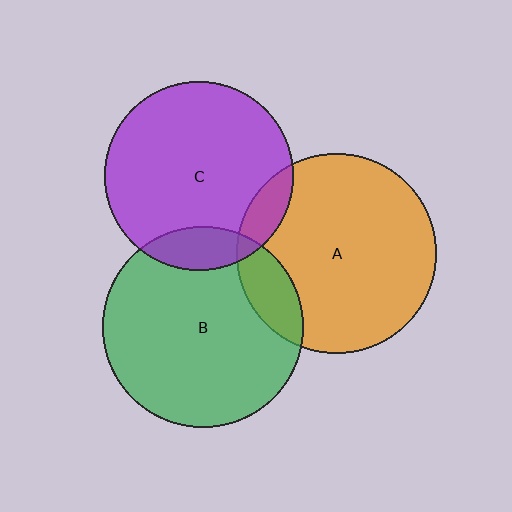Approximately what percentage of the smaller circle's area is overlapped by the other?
Approximately 15%.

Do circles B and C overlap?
Yes.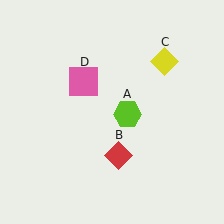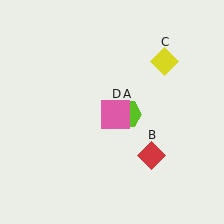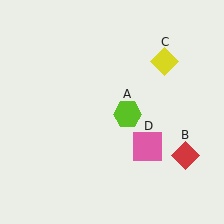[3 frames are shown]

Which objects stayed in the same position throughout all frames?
Lime hexagon (object A) and yellow diamond (object C) remained stationary.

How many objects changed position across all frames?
2 objects changed position: red diamond (object B), pink square (object D).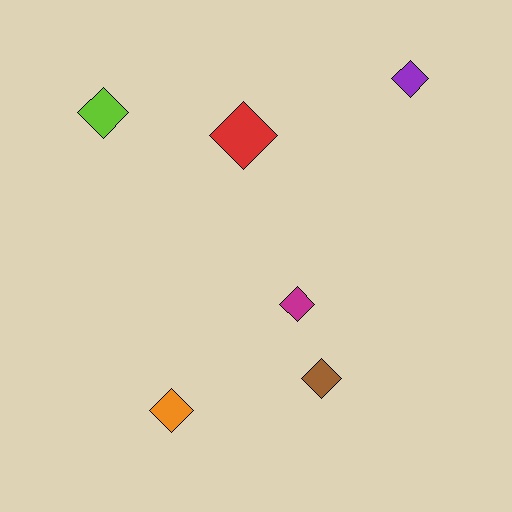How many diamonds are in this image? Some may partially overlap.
There are 6 diamonds.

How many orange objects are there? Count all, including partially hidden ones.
There is 1 orange object.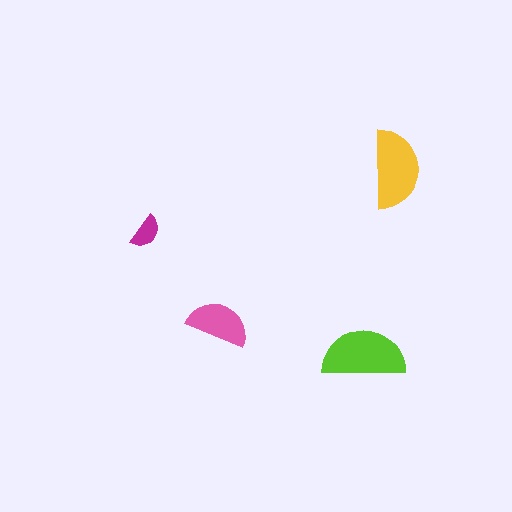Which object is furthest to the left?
The magenta semicircle is leftmost.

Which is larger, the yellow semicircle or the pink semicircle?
The yellow one.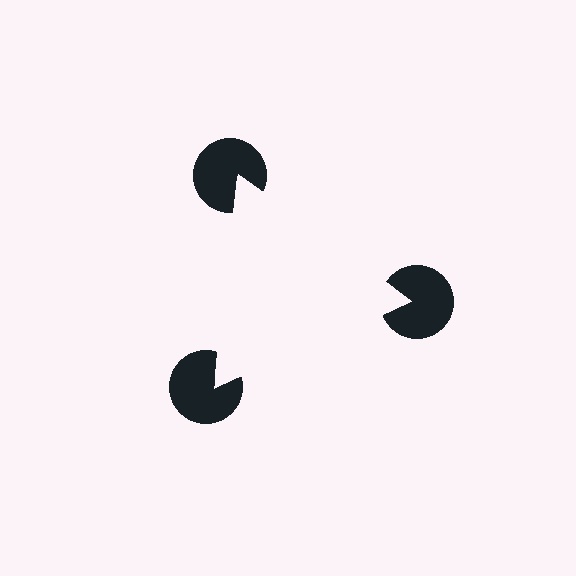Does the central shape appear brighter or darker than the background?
It typically appears slightly brighter than the background, even though no actual brightness change is drawn.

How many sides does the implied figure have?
3 sides.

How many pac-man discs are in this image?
There are 3 — one at each vertex of the illusory triangle.